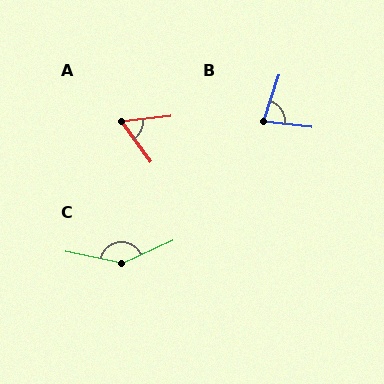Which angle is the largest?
C, at approximately 143 degrees.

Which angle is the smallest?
A, at approximately 61 degrees.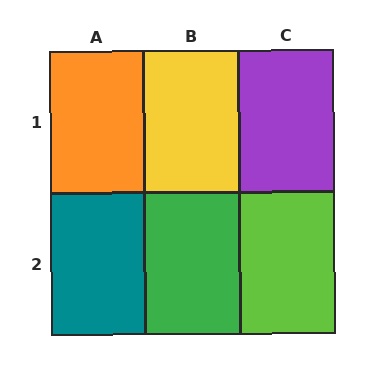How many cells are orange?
1 cell is orange.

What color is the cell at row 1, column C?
Purple.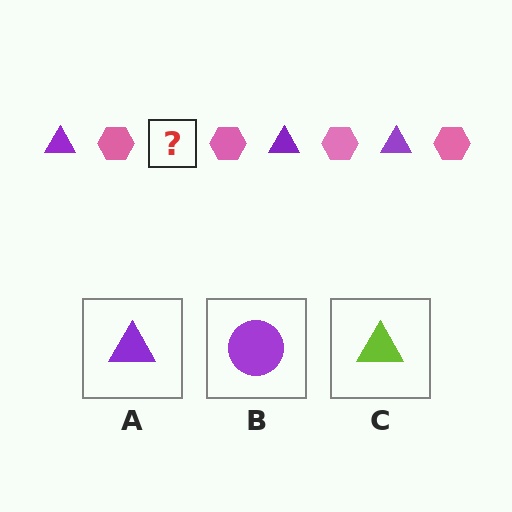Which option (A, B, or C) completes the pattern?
A.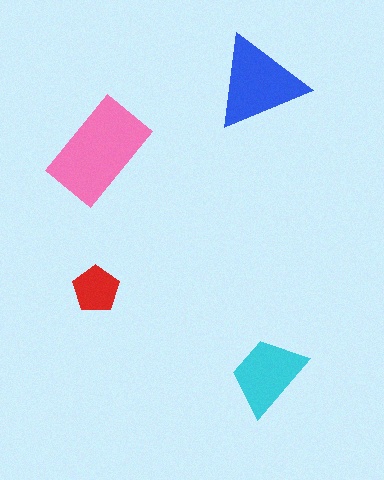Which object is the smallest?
The red pentagon.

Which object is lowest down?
The cyan trapezoid is bottommost.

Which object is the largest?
The pink rectangle.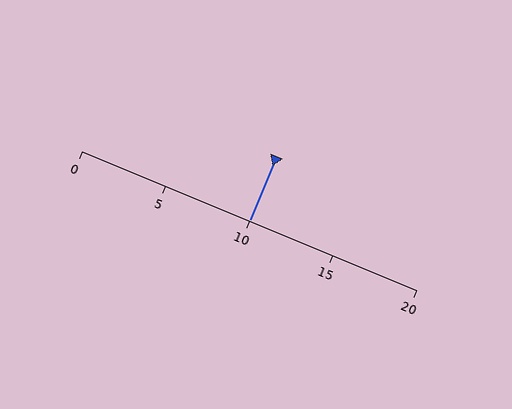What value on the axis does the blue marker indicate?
The marker indicates approximately 10.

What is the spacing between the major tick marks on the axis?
The major ticks are spaced 5 apart.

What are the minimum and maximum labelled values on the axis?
The axis runs from 0 to 20.